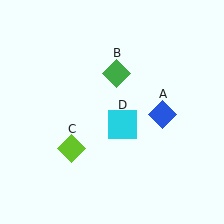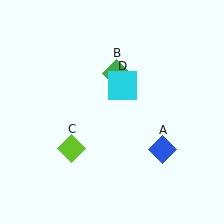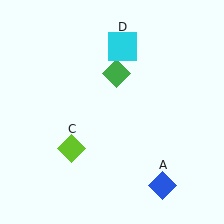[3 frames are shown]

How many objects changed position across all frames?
2 objects changed position: blue diamond (object A), cyan square (object D).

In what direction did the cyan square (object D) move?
The cyan square (object D) moved up.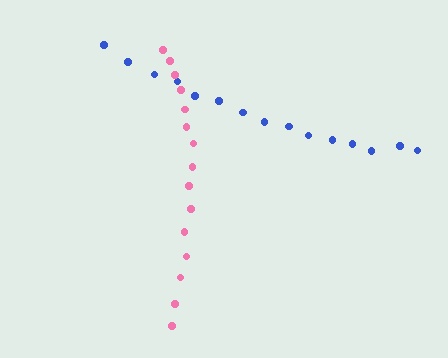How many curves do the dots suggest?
There are 2 distinct paths.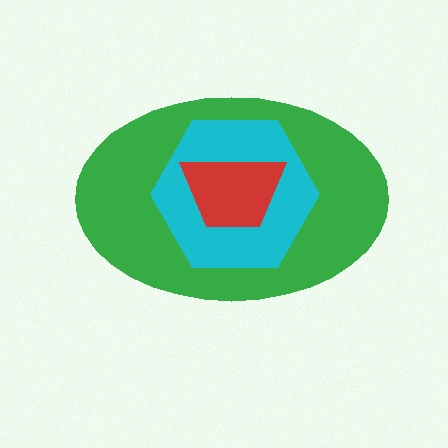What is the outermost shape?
The green ellipse.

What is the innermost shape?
The red trapezoid.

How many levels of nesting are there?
3.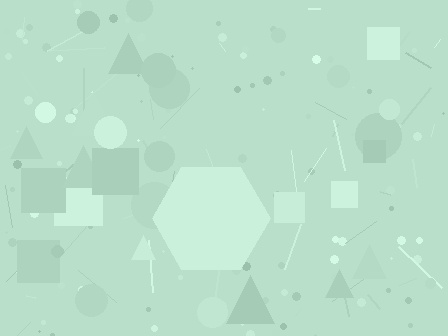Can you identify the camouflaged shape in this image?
The camouflaged shape is a hexagon.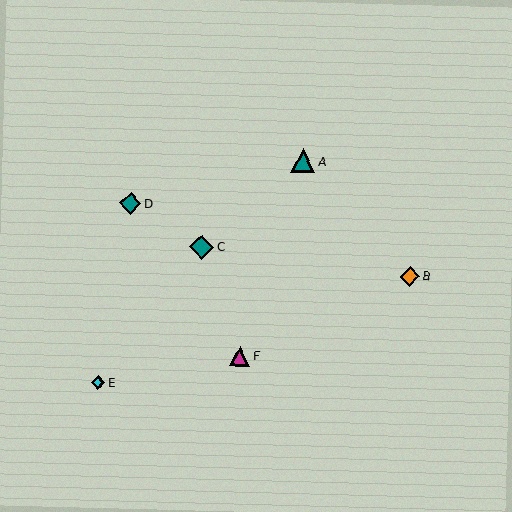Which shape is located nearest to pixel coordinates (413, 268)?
The orange diamond (labeled B) at (410, 276) is nearest to that location.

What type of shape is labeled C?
Shape C is a teal diamond.